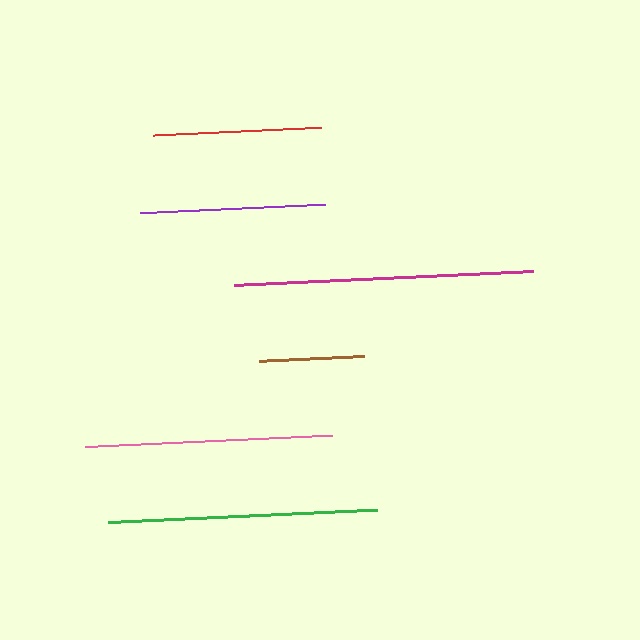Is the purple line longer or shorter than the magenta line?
The magenta line is longer than the purple line.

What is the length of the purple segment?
The purple segment is approximately 185 pixels long.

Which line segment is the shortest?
The brown line is the shortest at approximately 105 pixels.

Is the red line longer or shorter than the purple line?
The purple line is longer than the red line.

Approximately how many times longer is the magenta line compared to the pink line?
The magenta line is approximately 1.2 times the length of the pink line.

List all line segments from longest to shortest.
From longest to shortest: magenta, green, pink, purple, red, brown.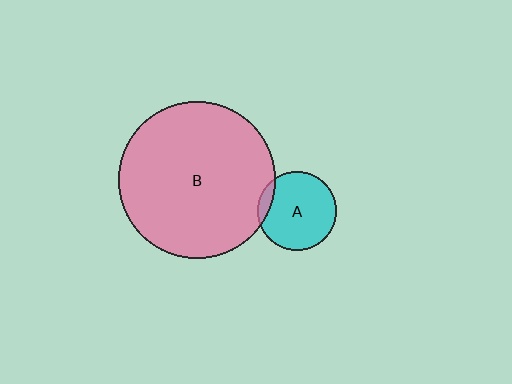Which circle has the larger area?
Circle B (pink).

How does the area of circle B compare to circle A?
Approximately 4.0 times.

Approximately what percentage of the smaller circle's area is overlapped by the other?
Approximately 10%.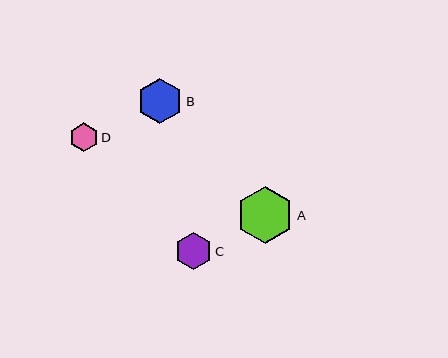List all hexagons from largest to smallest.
From largest to smallest: A, B, C, D.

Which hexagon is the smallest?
Hexagon D is the smallest with a size of approximately 29 pixels.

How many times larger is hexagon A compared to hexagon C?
Hexagon A is approximately 1.6 times the size of hexagon C.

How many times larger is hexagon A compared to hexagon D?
Hexagon A is approximately 2.0 times the size of hexagon D.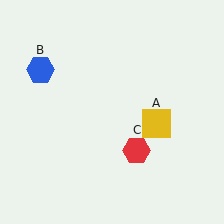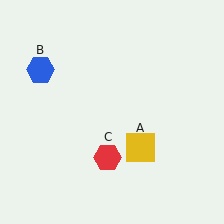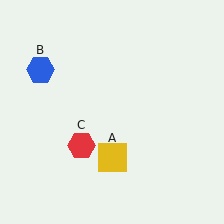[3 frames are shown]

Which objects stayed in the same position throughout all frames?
Blue hexagon (object B) remained stationary.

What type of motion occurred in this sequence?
The yellow square (object A), red hexagon (object C) rotated clockwise around the center of the scene.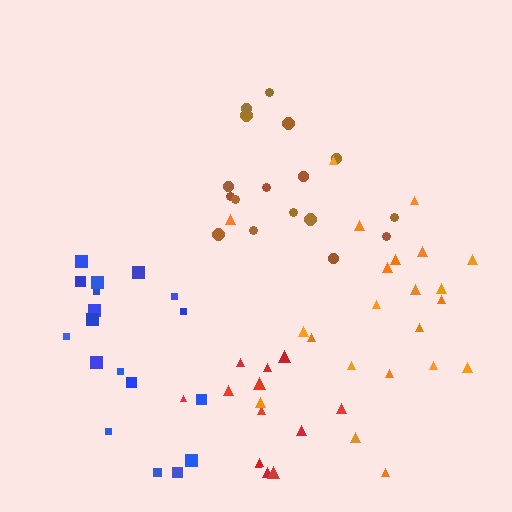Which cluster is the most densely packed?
Brown.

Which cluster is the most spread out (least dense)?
Blue.